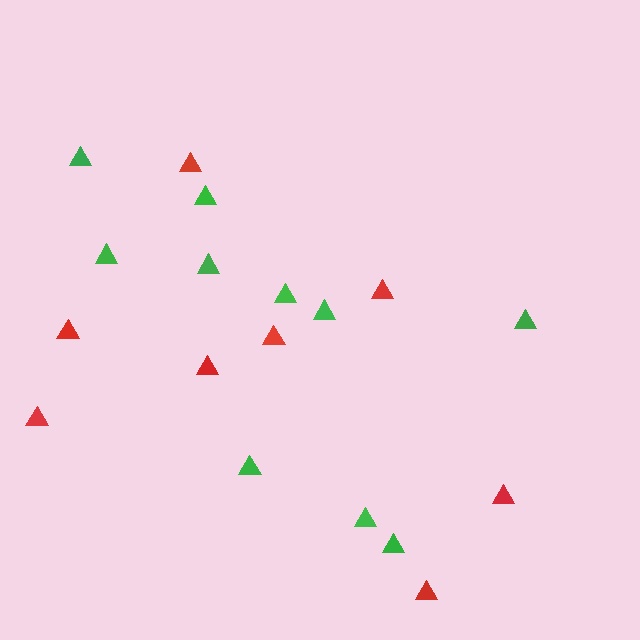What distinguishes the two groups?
There are 2 groups: one group of red triangles (8) and one group of green triangles (10).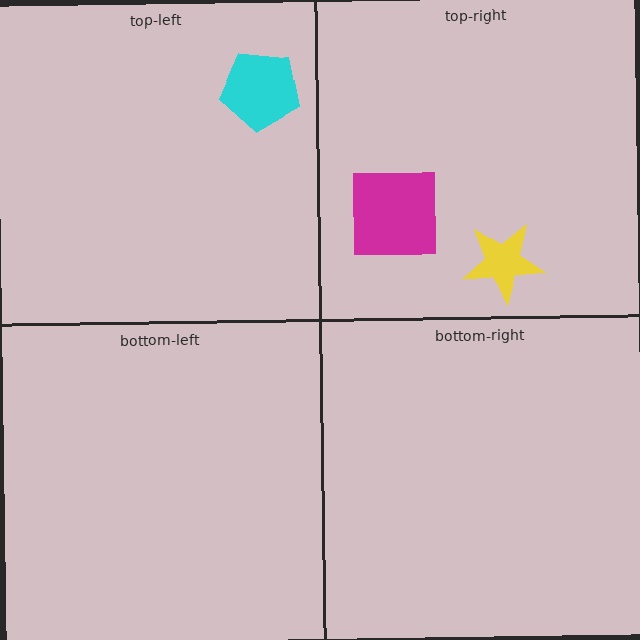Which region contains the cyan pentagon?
The top-left region.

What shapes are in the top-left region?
The cyan pentagon.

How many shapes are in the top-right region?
2.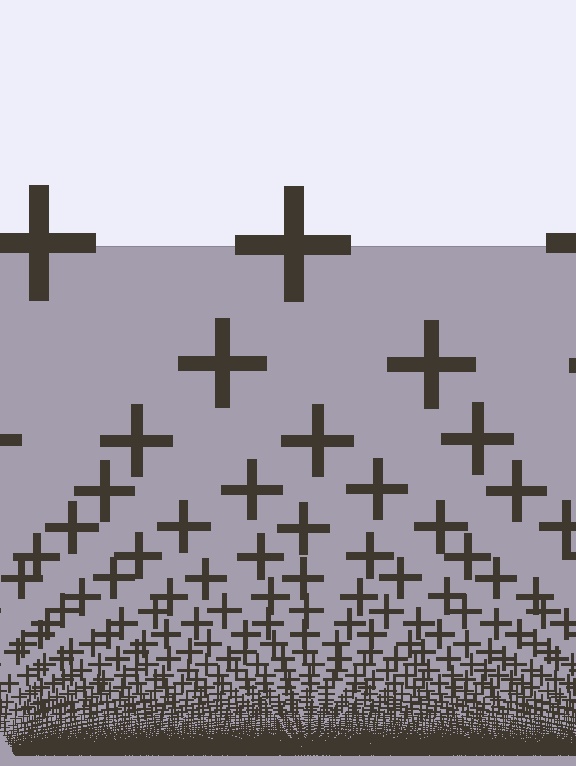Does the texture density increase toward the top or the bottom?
Density increases toward the bottom.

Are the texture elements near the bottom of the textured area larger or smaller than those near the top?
Smaller. The gradient is inverted — elements near the bottom are smaller and denser.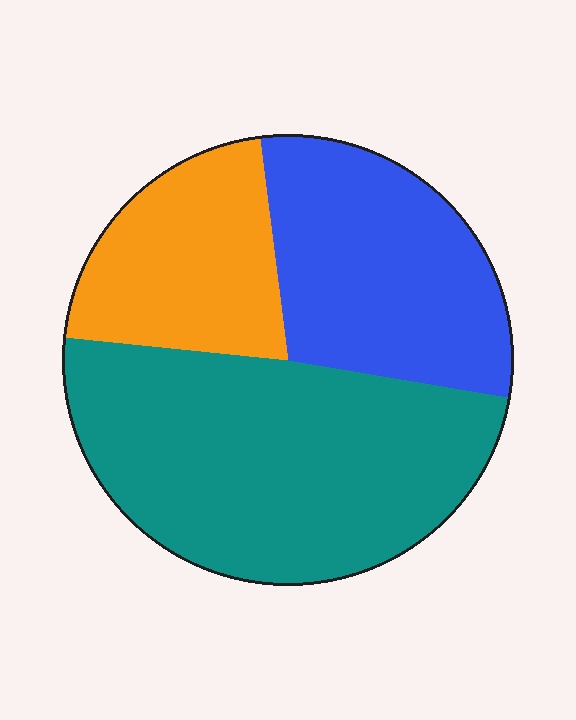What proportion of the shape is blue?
Blue takes up about one third (1/3) of the shape.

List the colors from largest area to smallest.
From largest to smallest: teal, blue, orange.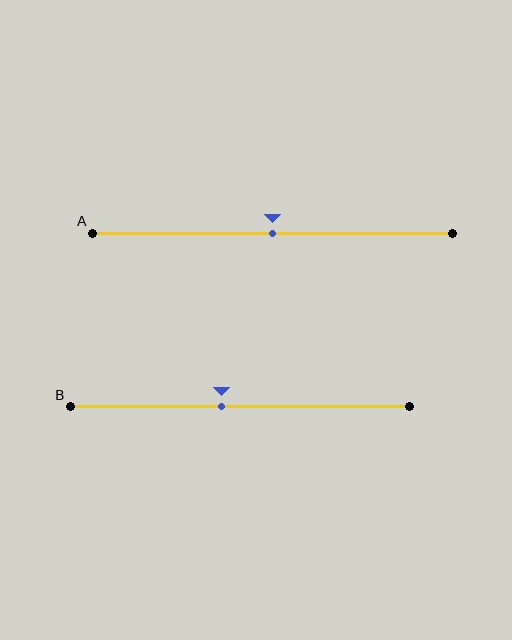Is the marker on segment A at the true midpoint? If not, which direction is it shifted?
Yes, the marker on segment A is at the true midpoint.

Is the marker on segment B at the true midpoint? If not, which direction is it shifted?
No, the marker on segment B is shifted to the left by about 5% of the segment length.